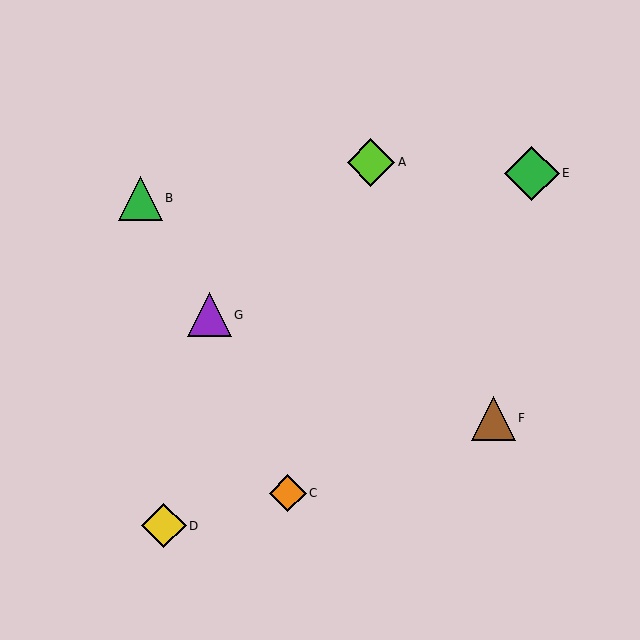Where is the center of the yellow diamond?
The center of the yellow diamond is at (164, 526).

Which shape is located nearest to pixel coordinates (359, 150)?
The lime diamond (labeled A) at (371, 162) is nearest to that location.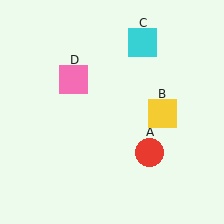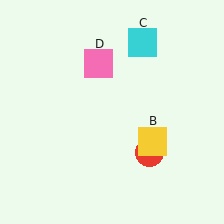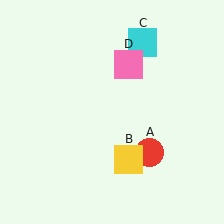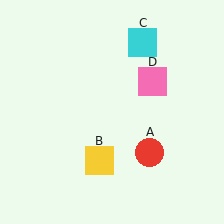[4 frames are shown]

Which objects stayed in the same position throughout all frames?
Red circle (object A) and cyan square (object C) remained stationary.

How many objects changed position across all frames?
2 objects changed position: yellow square (object B), pink square (object D).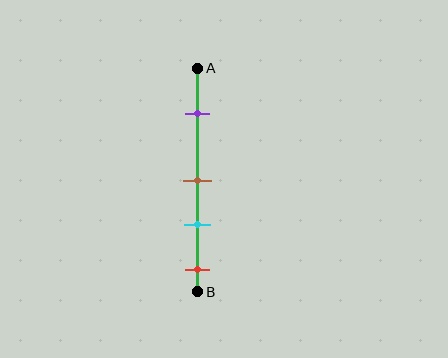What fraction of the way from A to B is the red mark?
The red mark is approximately 90% (0.9) of the way from A to B.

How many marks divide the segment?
There are 4 marks dividing the segment.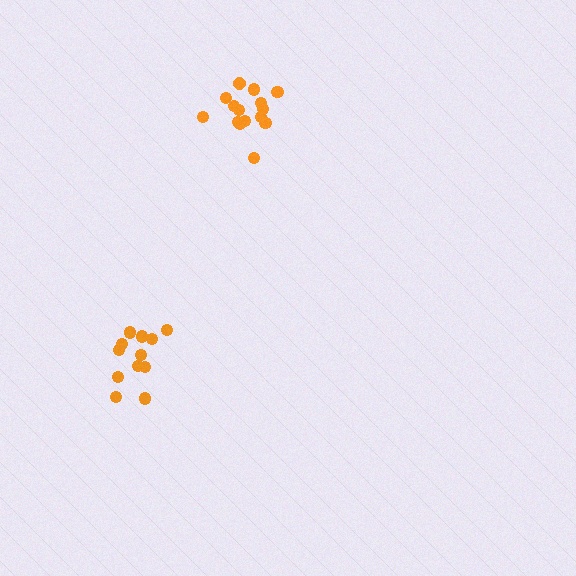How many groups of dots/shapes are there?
There are 2 groups.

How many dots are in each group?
Group 1: 12 dots, Group 2: 15 dots (27 total).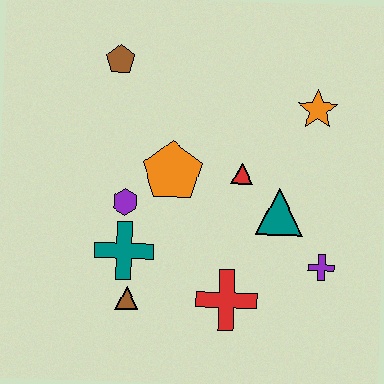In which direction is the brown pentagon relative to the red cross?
The brown pentagon is above the red cross.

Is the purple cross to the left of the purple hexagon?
No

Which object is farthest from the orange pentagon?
The purple cross is farthest from the orange pentagon.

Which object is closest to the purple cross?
The teal triangle is closest to the purple cross.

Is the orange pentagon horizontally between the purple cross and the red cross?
No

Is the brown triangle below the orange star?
Yes